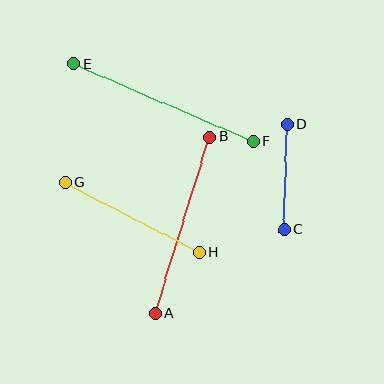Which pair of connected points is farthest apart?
Points E and F are farthest apart.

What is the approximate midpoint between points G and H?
The midpoint is at approximately (132, 217) pixels.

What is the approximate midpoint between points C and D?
The midpoint is at approximately (285, 177) pixels.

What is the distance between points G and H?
The distance is approximately 151 pixels.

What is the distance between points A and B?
The distance is approximately 185 pixels.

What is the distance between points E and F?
The distance is approximately 196 pixels.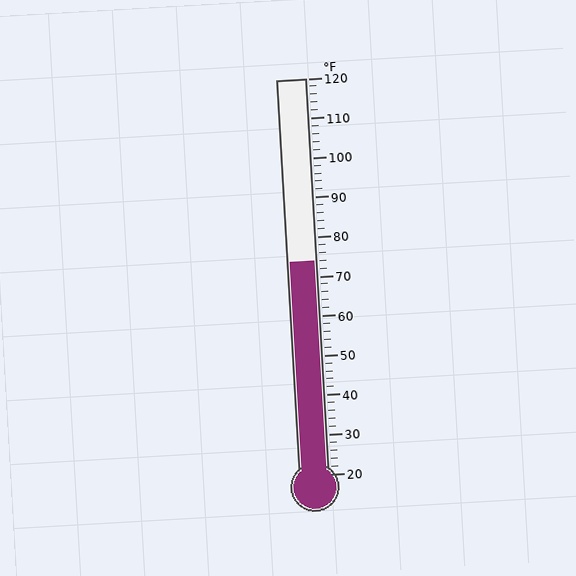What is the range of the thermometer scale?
The thermometer scale ranges from 20°F to 120°F.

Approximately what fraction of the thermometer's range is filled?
The thermometer is filled to approximately 55% of its range.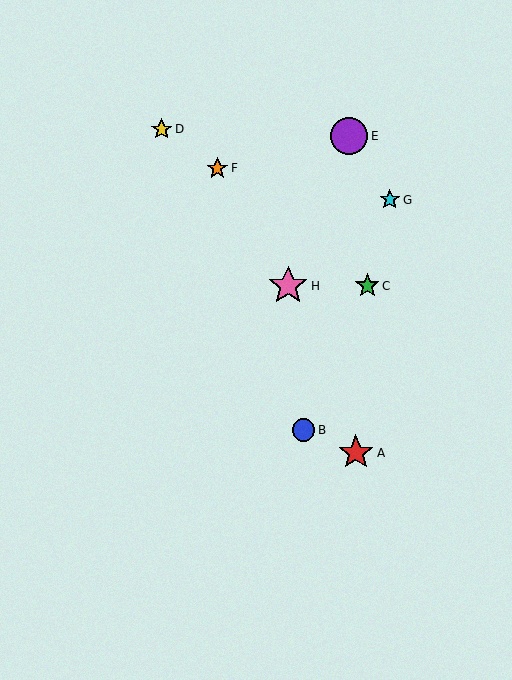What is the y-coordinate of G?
Object G is at y≈200.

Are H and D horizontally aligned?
No, H is at y≈286 and D is at y≈129.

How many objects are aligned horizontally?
2 objects (C, H) are aligned horizontally.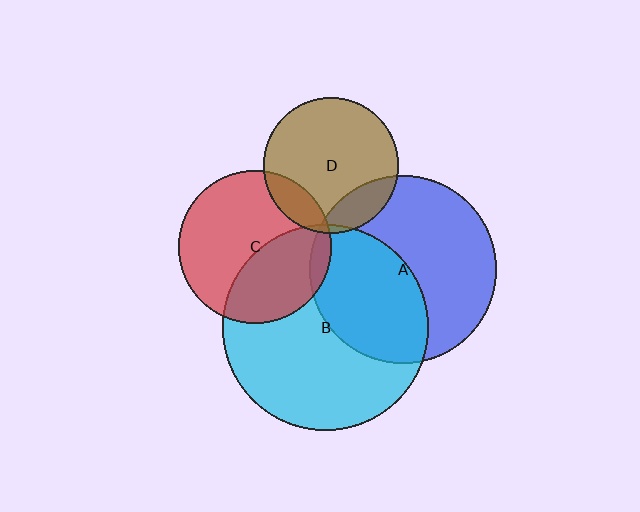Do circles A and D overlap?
Yes.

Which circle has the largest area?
Circle B (cyan).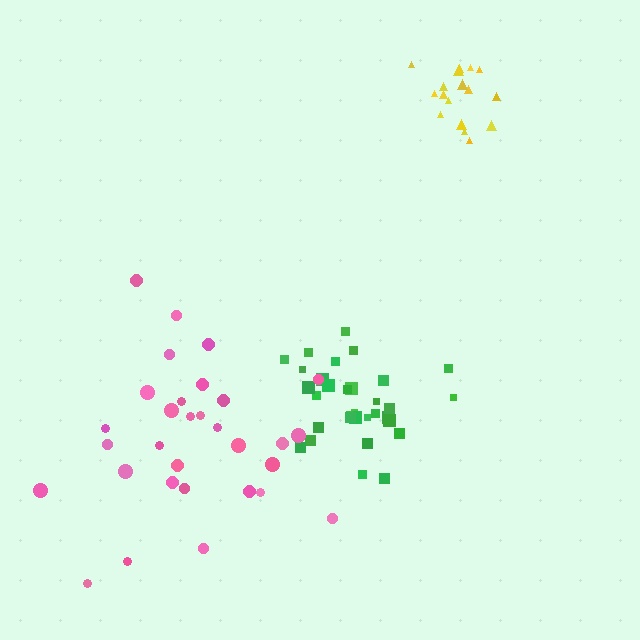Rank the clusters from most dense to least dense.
yellow, green, pink.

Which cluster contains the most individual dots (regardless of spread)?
Green (32).